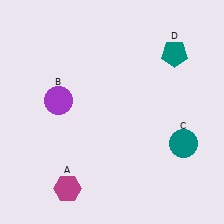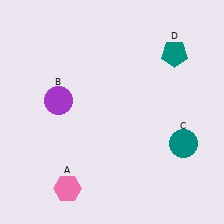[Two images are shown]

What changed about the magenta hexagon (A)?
In Image 1, A is magenta. In Image 2, it changed to pink.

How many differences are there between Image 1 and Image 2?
There is 1 difference between the two images.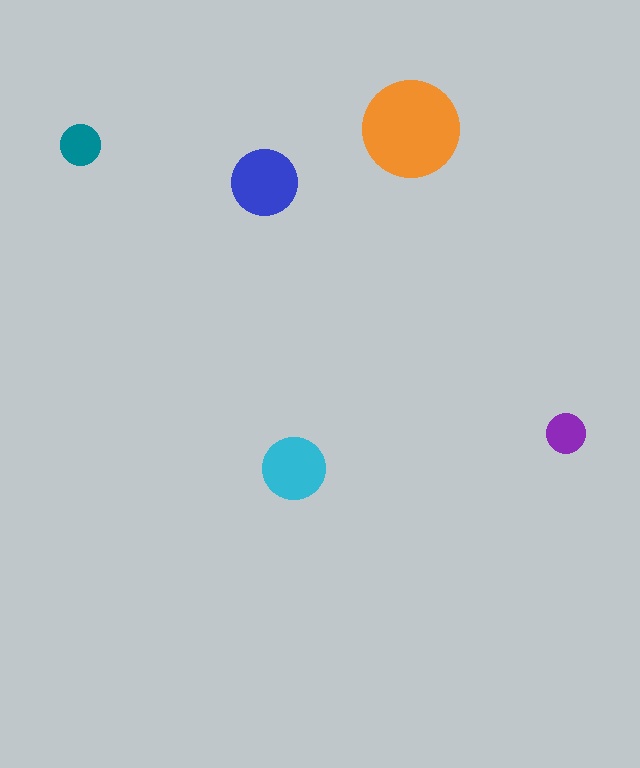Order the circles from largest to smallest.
the orange one, the blue one, the cyan one, the teal one, the purple one.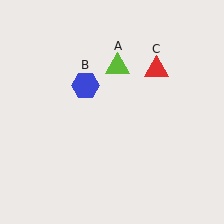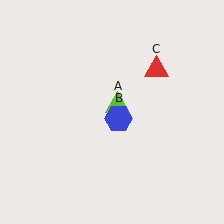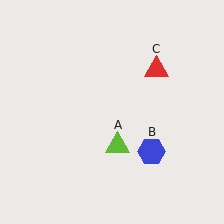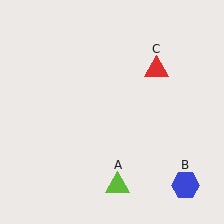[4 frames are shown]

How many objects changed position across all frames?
2 objects changed position: lime triangle (object A), blue hexagon (object B).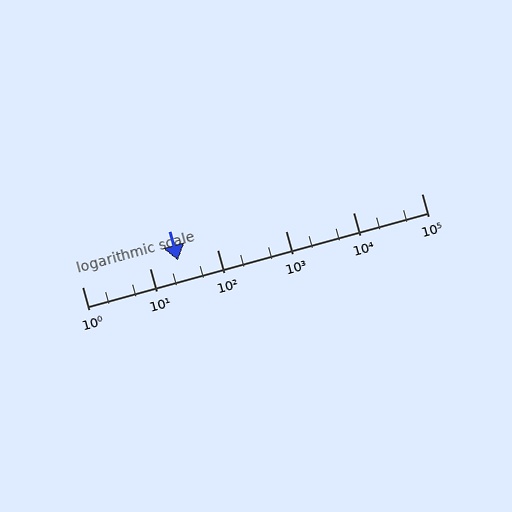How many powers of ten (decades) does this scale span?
The scale spans 5 decades, from 1 to 100000.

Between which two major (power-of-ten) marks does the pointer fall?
The pointer is between 10 and 100.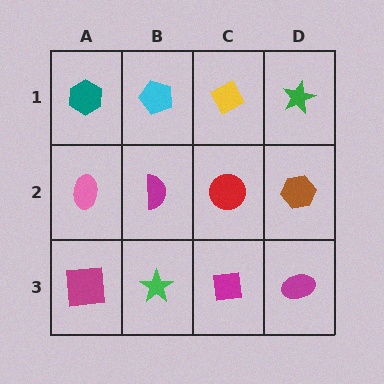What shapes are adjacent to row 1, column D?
A brown hexagon (row 2, column D), a yellow diamond (row 1, column C).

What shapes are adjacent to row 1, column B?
A magenta semicircle (row 2, column B), a teal hexagon (row 1, column A), a yellow diamond (row 1, column C).